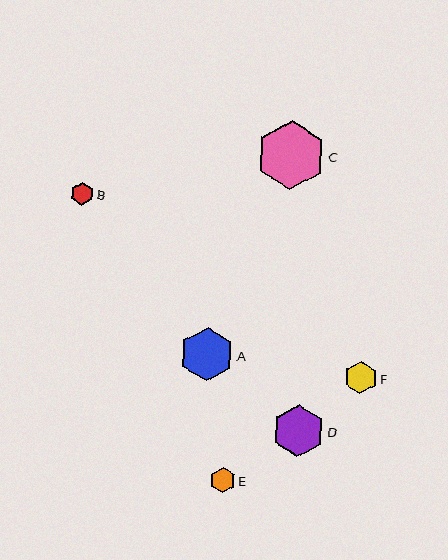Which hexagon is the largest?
Hexagon C is the largest with a size of approximately 69 pixels.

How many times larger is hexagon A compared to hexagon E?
Hexagon A is approximately 2.2 times the size of hexagon E.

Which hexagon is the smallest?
Hexagon B is the smallest with a size of approximately 23 pixels.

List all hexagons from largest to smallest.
From largest to smallest: C, A, D, F, E, B.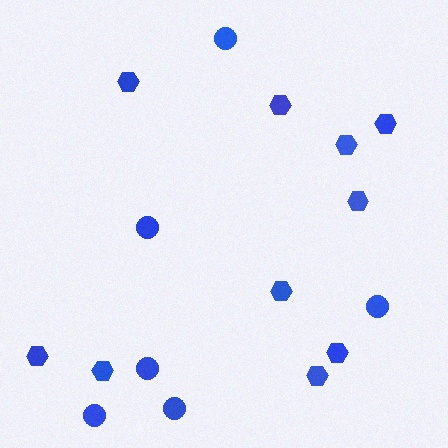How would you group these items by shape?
There are 2 groups: one group of hexagons (10) and one group of circles (6).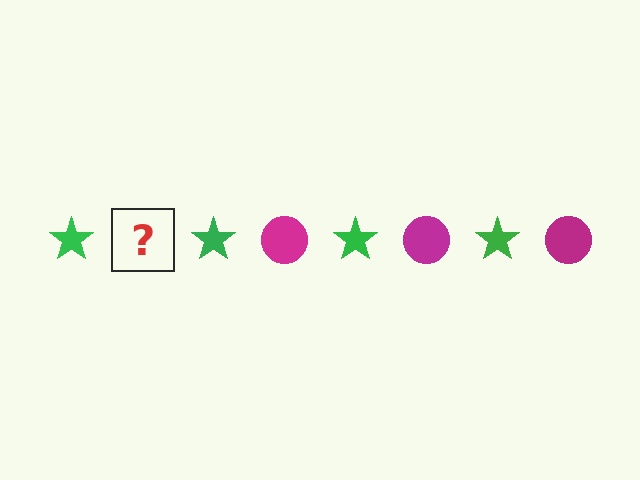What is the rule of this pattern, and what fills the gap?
The rule is that the pattern alternates between green star and magenta circle. The gap should be filled with a magenta circle.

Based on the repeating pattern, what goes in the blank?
The blank should be a magenta circle.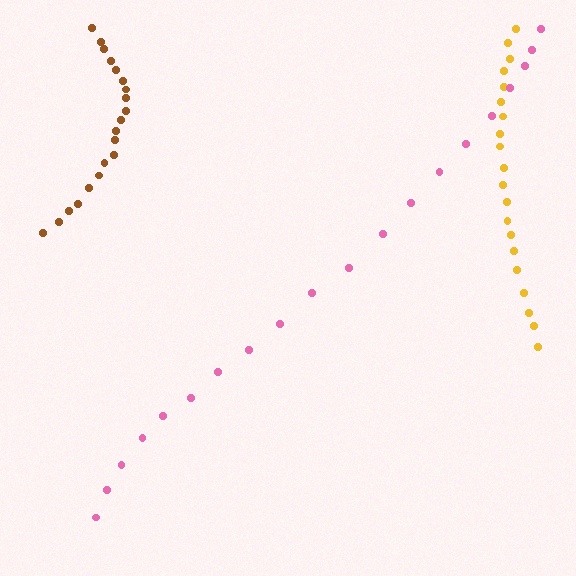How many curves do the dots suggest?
There are 3 distinct paths.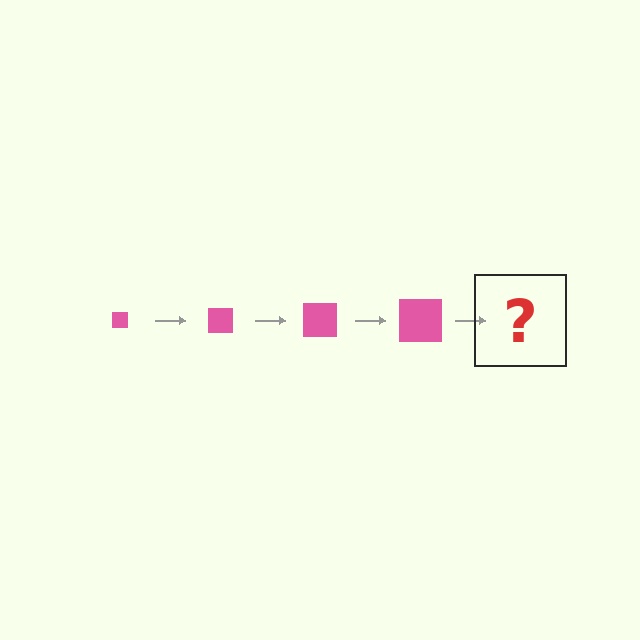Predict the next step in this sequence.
The next step is a pink square, larger than the previous one.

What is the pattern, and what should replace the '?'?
The pattern is that the square gets progressively larger each step. The '?' should be a pink square, larger than the previous one.